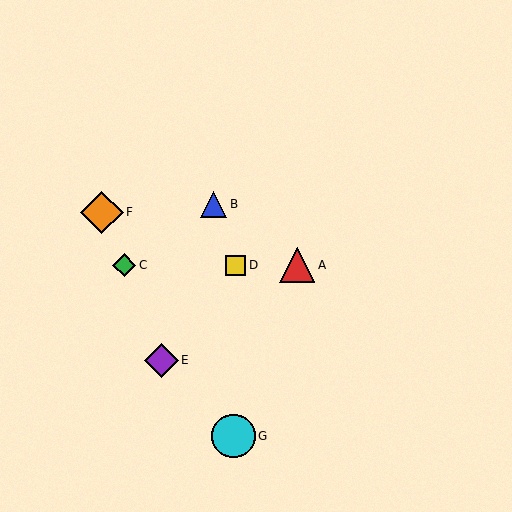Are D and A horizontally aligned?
Yes, both are at y≈265.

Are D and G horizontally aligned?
No, D is at y≈265 and G is at y≈436.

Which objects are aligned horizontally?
Objects A, C, D are aligned horizontally.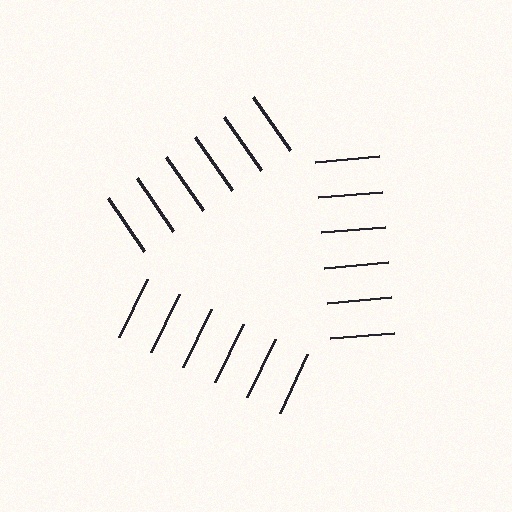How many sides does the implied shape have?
3 sides — the line-ends trace a triangle.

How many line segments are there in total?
18 — 6 along each of the 3 edges.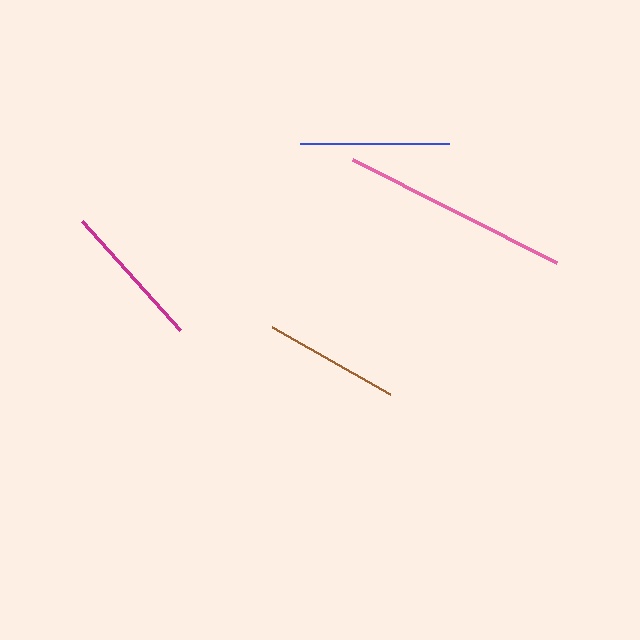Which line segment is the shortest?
The brown line is the shortest at approximately 136 pixels.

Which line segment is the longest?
The pink line is the longest at approximately 228 pixels.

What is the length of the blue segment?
The blue segment is approximately 150 pixels long.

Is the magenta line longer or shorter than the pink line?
The pink line is longer than the magenta line.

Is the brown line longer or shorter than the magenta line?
The magenta line is longer than the brown line.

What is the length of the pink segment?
The pink segment is approximately 228 pixels long.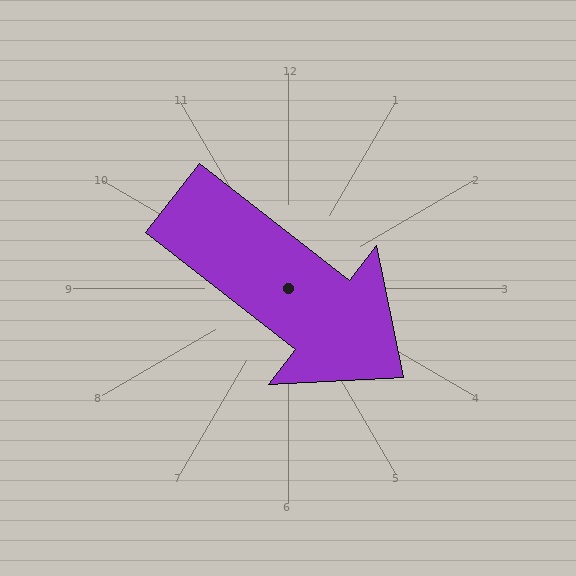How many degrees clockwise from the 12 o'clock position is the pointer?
Approximately 128 degrees.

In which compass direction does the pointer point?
Southeast.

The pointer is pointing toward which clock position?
Roughly 4 o'clock.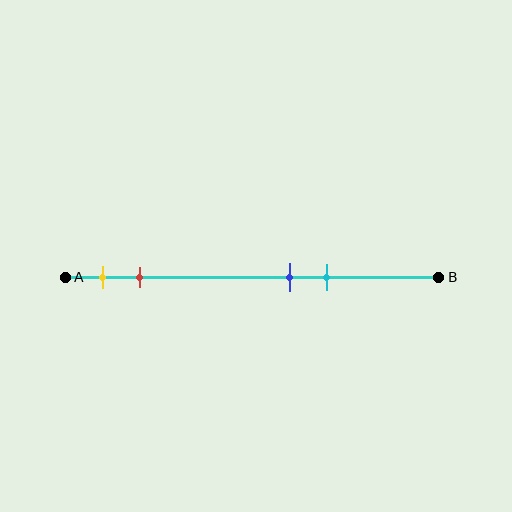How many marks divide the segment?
There are 4 marks dividing the segment.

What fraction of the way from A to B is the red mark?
The red mark is approximately 20% (0.2) of the way from A to B.